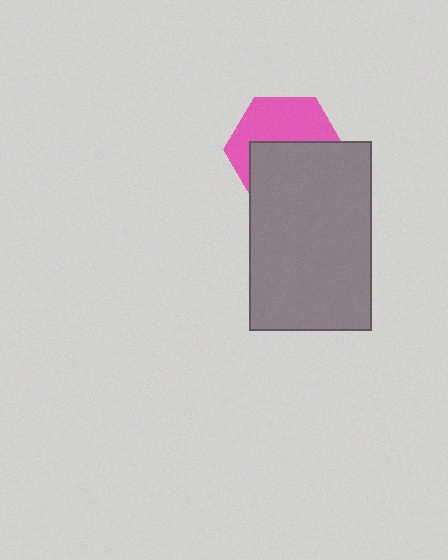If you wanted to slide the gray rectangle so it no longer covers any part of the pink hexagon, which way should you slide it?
Slide it down — that is the most direct way to separate the two shapes.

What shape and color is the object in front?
The object in front is a gray rectangle.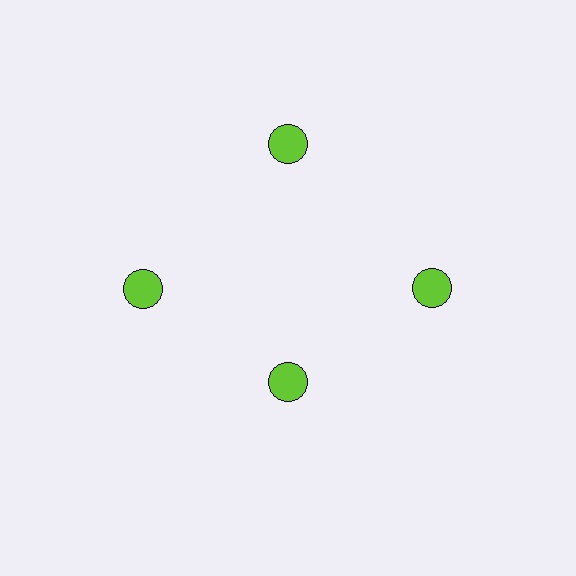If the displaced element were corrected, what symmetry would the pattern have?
It would have 4-fold rotational symmetry — the pattern would map onto itself every 90 degrees.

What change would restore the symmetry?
The symmetry would be restored by moving it outward, back onto the ring so that all 4 circles sit at equal angles and equal distance from the center.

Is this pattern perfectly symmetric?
No. The 4 lime circles are arranged in a ring, but one element near the 6 o'clock position is pulled inward toward the center, breaking the 4-fold rotational symmetry.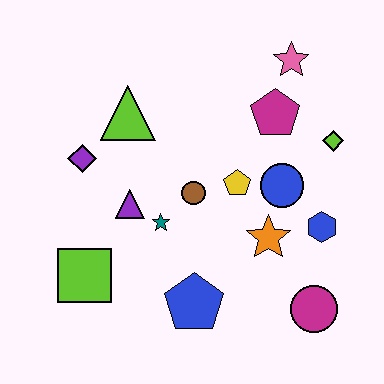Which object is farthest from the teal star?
The pink star is farthest from the teal star.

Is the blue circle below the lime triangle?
Yes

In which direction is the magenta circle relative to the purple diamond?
The magenta circle is to the right of the purple diamond.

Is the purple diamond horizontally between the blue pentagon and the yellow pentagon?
No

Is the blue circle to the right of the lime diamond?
No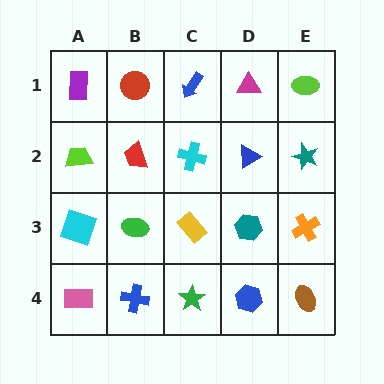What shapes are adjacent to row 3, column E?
A teal star (row 2, column E), a brown ellipse (row 4, column E), a teal hexagon (row 3, column D).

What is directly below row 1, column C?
A cyan cross.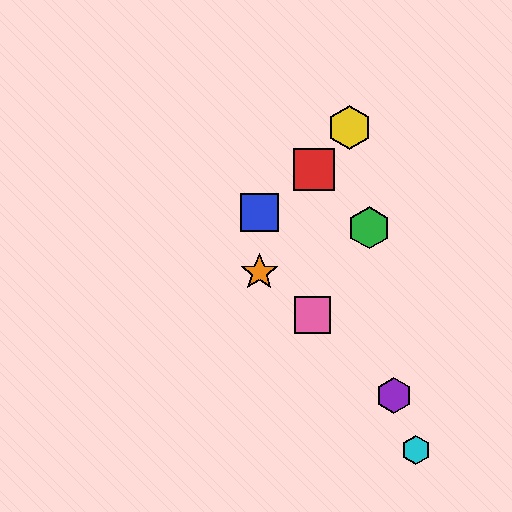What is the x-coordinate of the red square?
The red square is at x≈314.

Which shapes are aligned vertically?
The blue square, the orange star are aligned vertically.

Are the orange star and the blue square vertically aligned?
Yes, both are at x≈259.